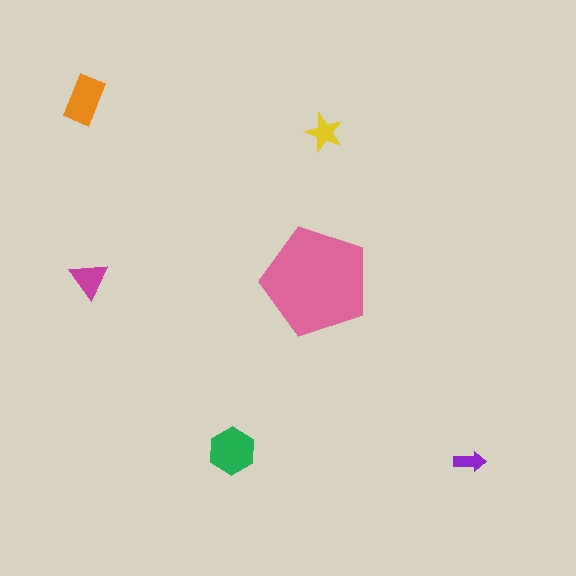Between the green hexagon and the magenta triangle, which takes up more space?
The green hexagon.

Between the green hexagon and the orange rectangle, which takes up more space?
The green hexagon.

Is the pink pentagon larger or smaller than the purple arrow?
Larger.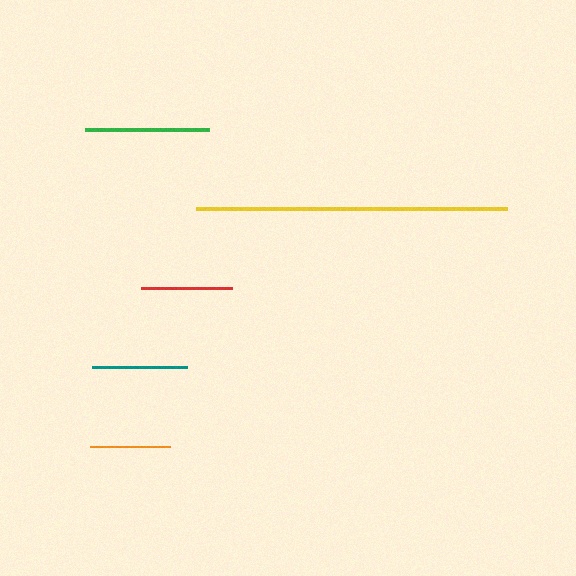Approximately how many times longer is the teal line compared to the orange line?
The teal line is approximately 1.2 times the length of the orange line.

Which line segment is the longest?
The yellow line is the longest at approximately 312 pixels.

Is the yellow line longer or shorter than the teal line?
The yellow line is longer than the teal line.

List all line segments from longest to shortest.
From longest to shortest: yellow, green, teal, red, orange.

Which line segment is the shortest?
The orange line is the shortest at approximately 80 pixels.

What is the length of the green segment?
The green segment is approximately 124 pixels long.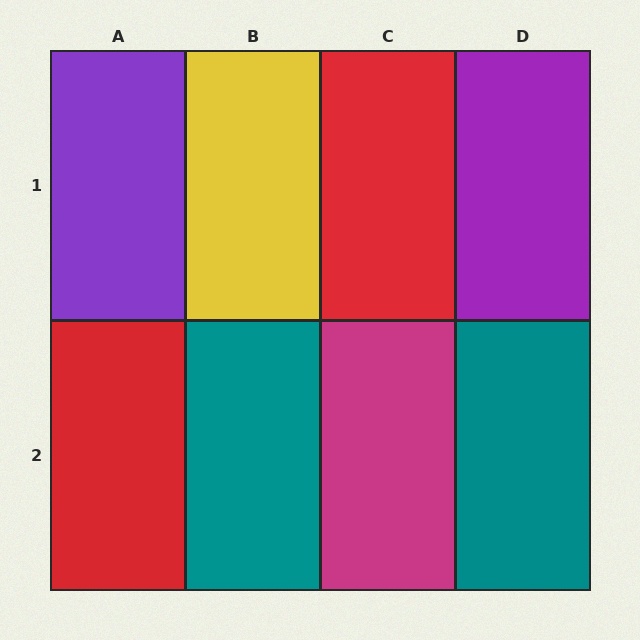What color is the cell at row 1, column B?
Yellow.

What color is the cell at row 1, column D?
Purple.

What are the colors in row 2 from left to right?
Red, teal, magenta, teal.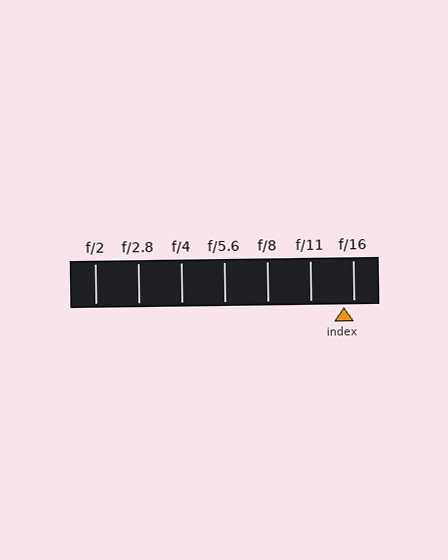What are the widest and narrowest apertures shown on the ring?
The widest aperture shown is f/2 and the narrowest is f/16.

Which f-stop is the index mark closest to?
The index mark is closest to f/16.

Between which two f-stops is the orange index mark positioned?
The index mark is between f/11 and f/16.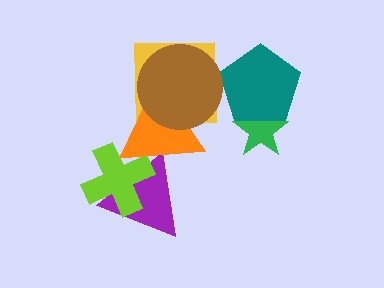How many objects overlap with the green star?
1 object overlaps with the green star.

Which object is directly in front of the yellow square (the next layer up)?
The orange triangle is directly in front of the yellow square.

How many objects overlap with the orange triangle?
4 objects overlap with the orange triangle.